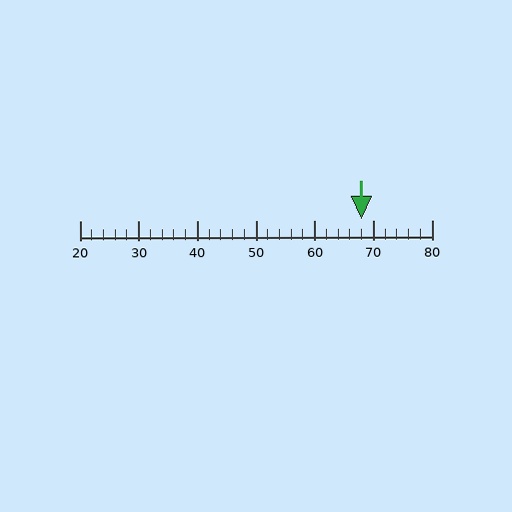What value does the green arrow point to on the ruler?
The green arrow points to approximately 68.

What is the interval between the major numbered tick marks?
The major tick marks are spaced 10 units apart.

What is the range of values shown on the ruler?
The ruler shows values from 20 to 80.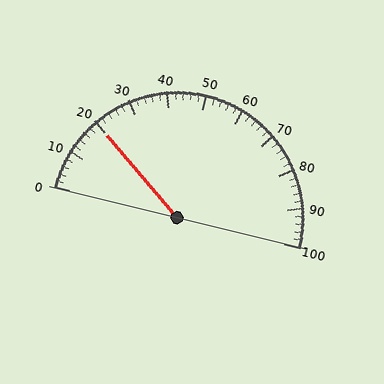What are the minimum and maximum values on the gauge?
The gauge ranges from 0 to 100.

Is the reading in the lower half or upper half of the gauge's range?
The reading is in the lower half of the range (0 to 100).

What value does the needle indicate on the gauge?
The needle indicates approximately 20.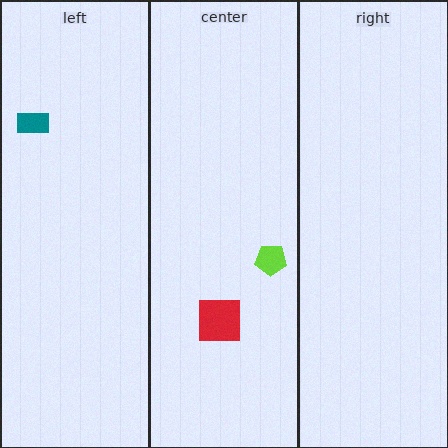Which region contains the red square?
The center region.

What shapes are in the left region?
The teal rectangle.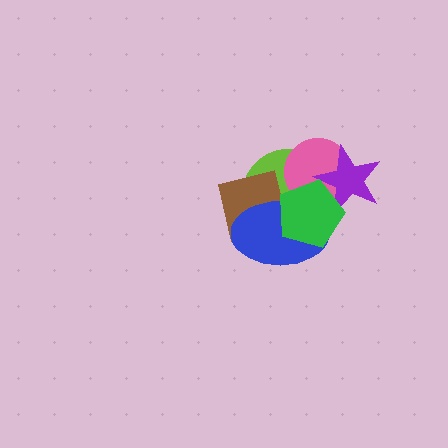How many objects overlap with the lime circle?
5 objects overlap with the lime circle.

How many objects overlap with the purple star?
3 objects overlap with the purple star.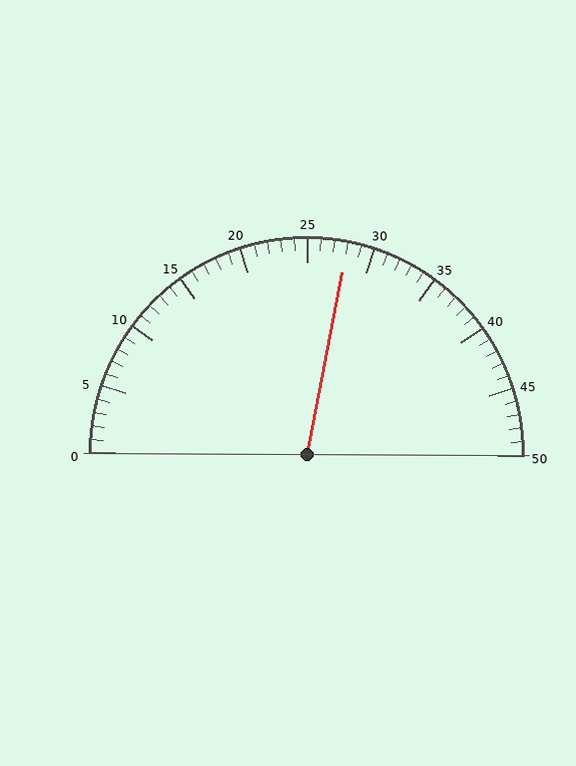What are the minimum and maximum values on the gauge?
The gauge ranges from 0 to 50.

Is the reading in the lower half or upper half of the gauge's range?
The reading is in the upper half of the range (0 to 50).